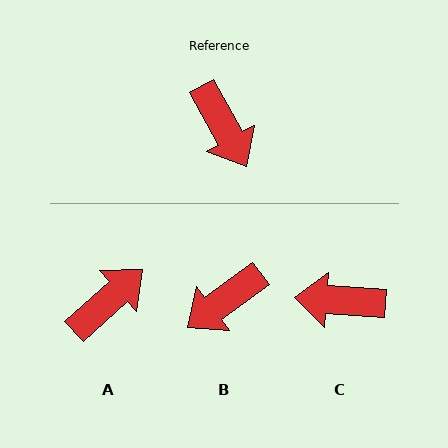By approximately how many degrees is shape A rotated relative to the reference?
Approximately 103 degrees counter-clockwise.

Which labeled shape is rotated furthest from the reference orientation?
C, about 122 degrees away.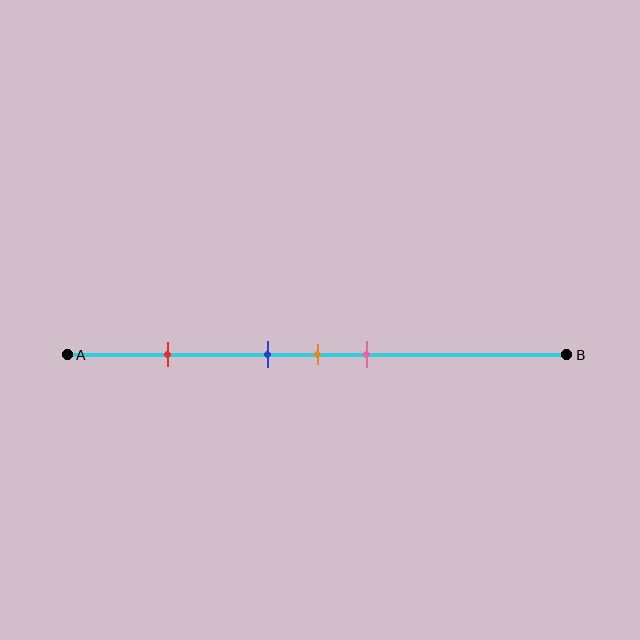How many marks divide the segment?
There are 4 marks dividing the segment.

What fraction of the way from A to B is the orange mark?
The orange mark is approximately 50% (0.5) of the way from A to B.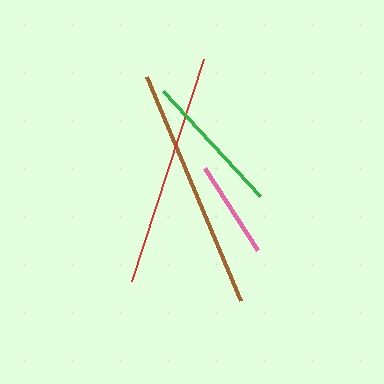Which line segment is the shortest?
The pink line is the shortest at approximately 97 pixels.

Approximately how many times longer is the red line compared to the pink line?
The red line is approximately 2.4 times the length of the pink line.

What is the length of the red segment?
The red segment is approximately 233 pixels long.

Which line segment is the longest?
The brown line is the longest at approximately 243 pixels.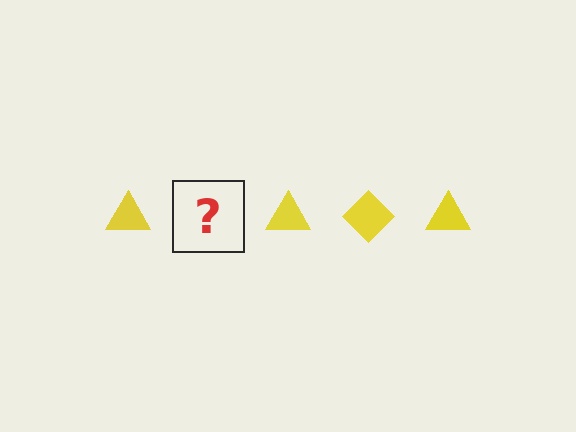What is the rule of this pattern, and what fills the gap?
The rule is that the pattern cycles through triangle, diamond shapes in yellow. The gap should be filled with a yellow diamond.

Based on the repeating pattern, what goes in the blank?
The blank should be a yellow diamond.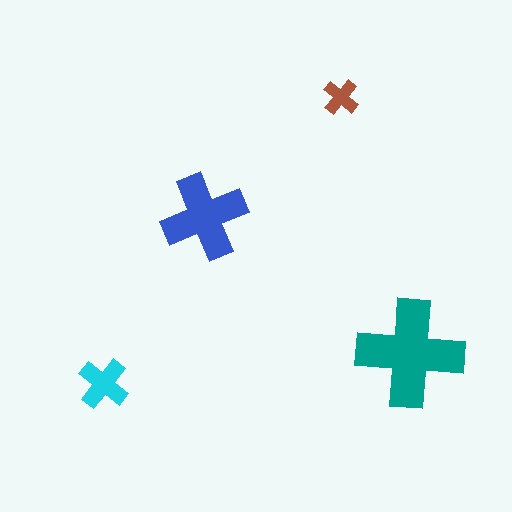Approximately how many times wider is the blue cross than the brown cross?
About 2.5 times wider.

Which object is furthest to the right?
The teal cross is rightmost.